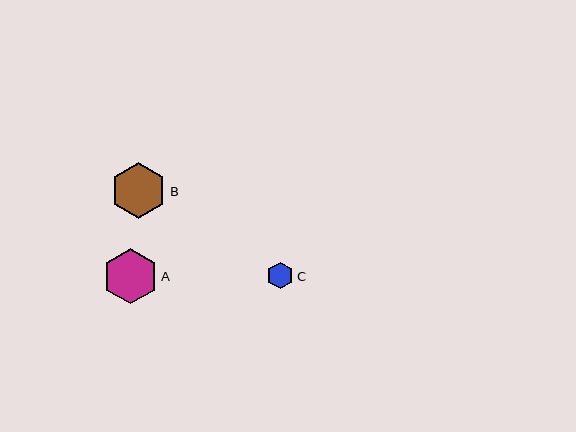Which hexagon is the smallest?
Hexagon C is the smallest with a size of approximately 26 pixels.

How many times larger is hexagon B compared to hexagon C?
Hexagon B is approximately 2.1 times the size of hexagon C.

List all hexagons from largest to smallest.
From largest to smallest: B, A, C.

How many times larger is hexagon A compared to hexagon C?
Hexagon A is approximately 2.1 times the size of hexagon C.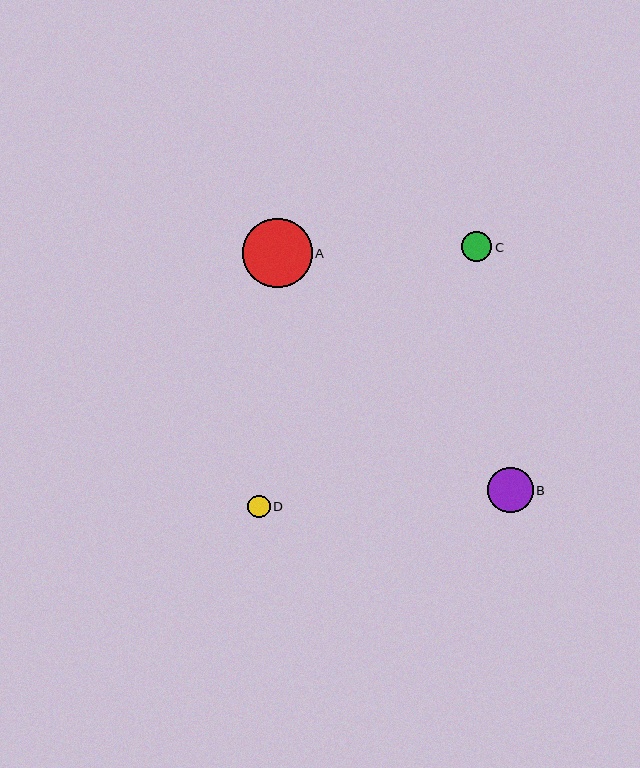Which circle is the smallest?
Circle D is the smallest with a size of approximately 22 pixels.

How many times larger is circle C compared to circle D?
Circle C is approximately 1.3 times the size of circle D.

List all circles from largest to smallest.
From largest to smallest: A, B, C, D.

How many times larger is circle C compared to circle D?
Circle C is approximately 1.3 times the size of circle D.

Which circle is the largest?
Circle A is the largest with a size of approximately 69 pixels.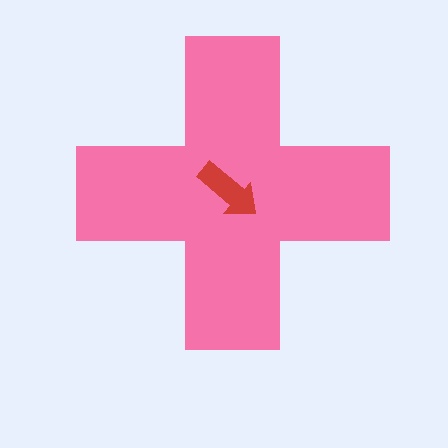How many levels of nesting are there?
2.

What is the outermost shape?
The pink cross.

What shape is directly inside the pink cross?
The red arrow.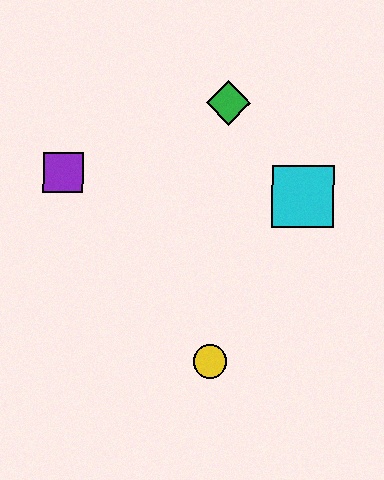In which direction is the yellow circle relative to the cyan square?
The yellow circle is below the cyan square.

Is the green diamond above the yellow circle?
Yes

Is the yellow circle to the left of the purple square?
No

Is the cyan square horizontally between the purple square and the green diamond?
No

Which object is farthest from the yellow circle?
The green diamond is farthest from the yellow circle.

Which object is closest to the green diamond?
The cyan square is closest to the green diamond.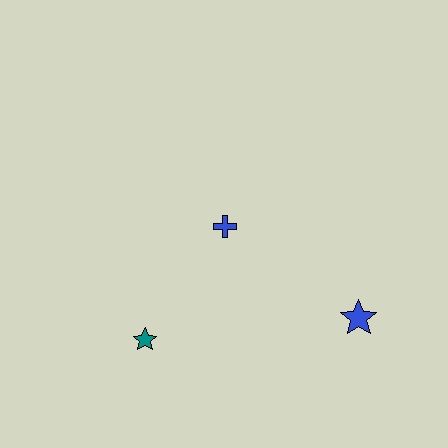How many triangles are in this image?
There are no triangles.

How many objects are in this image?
There are 3 objects.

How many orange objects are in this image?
There are no orange objects.